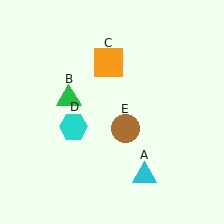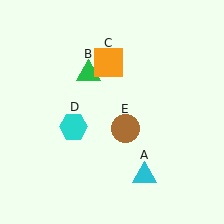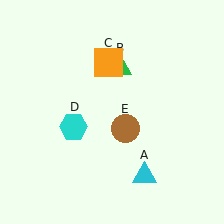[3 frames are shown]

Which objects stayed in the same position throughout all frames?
Cyan triangle (object A) and orange square (object C) and cyan hexagon (object D) and brown circle (object E) remained stationary.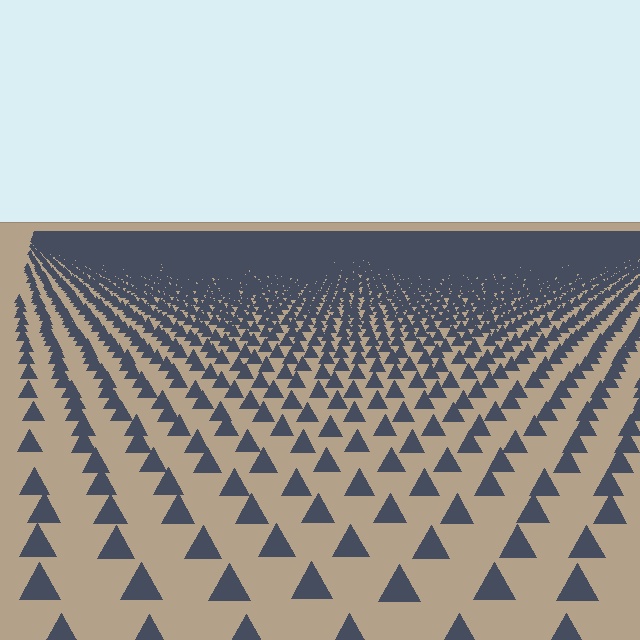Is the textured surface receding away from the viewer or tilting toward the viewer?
The surface is receding away from the viewer. Texture elements get smaller and denser toward the top.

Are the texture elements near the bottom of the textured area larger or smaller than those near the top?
Larger. Near the bottom, elements are closer to the viewer and appear at a bigger on-screen size.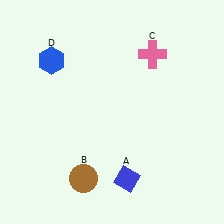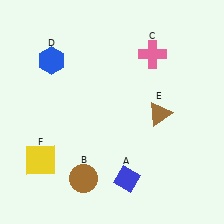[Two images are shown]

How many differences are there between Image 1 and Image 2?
There are 2 differences between the two images.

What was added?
A brown triangle (E), a yellow square (F) were added in Image 2.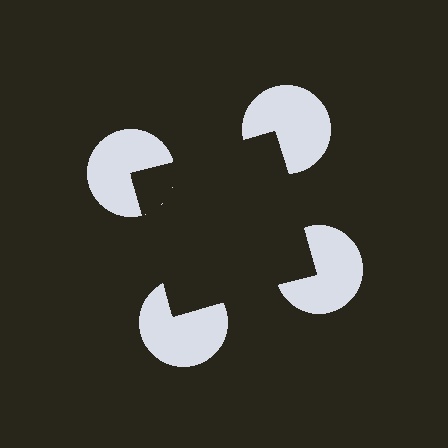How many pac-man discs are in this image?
There are 4 — one at each vertex of the illusory square.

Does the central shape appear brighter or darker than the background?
It typically appears slightly darker than the background, even though no actual brightness change is drawn.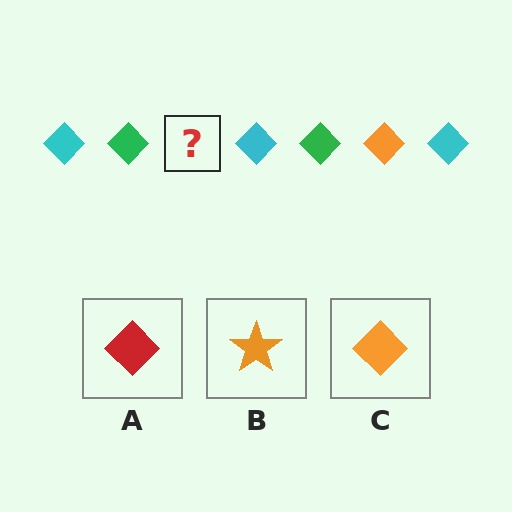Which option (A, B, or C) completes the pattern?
C.